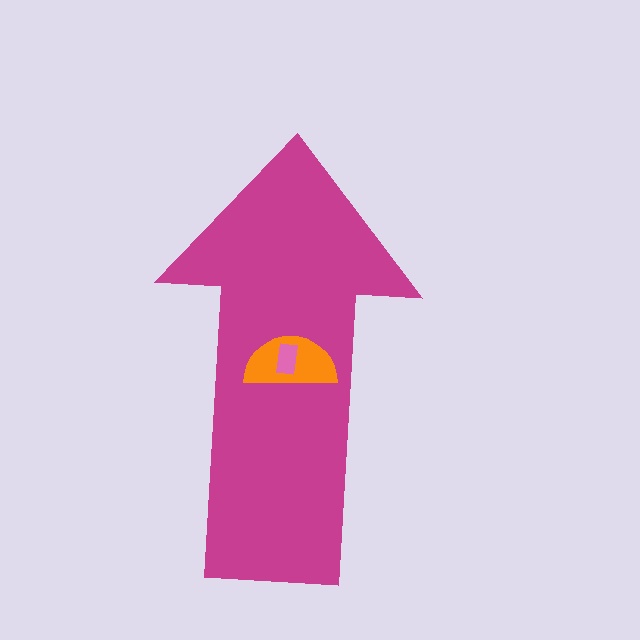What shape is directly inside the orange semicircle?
The pink rectangle.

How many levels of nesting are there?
3.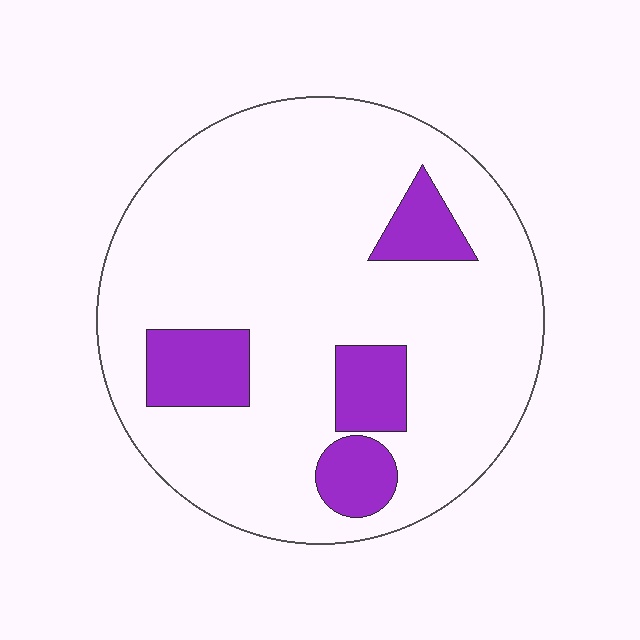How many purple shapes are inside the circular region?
4.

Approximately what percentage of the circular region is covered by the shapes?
Approximately 15%.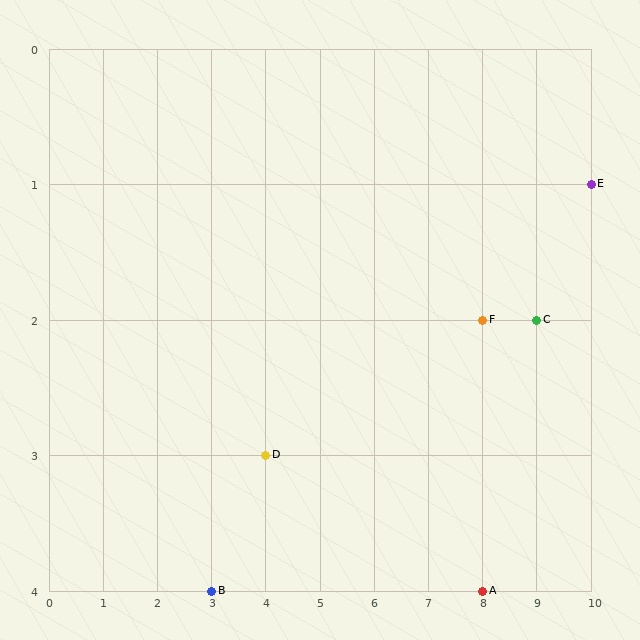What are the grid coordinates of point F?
Point F is at grid coordinates (8, 2).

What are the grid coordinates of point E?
Point E is at grid coordinates (10, 1).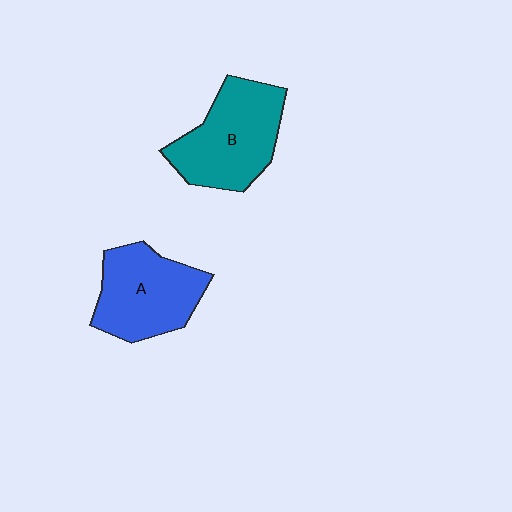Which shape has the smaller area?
Shape A (blue).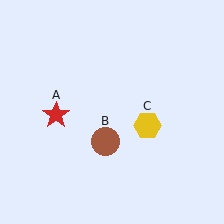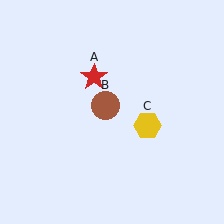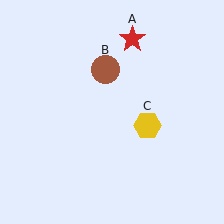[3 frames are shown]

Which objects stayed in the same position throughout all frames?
Yellow hexagon (object C) remained stationary.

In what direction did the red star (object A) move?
The red star (object A) moved up and to the right.